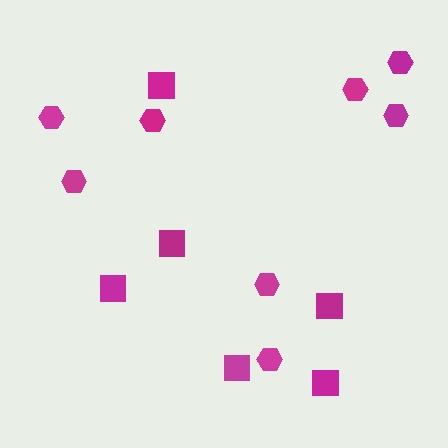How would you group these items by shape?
There are 2 groups: one group of squares (6) and one group of hexagons (8).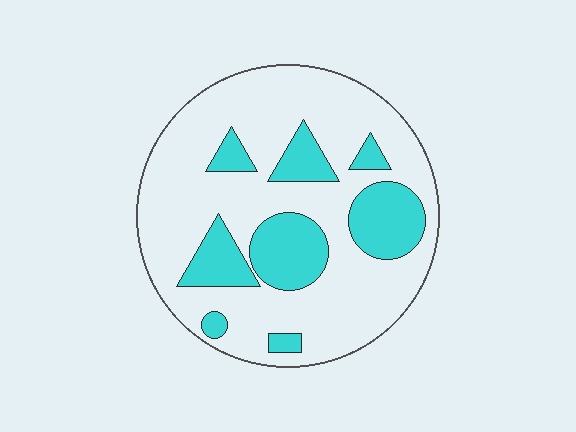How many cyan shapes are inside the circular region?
8.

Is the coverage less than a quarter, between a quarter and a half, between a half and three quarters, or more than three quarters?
Between a quarter and a half.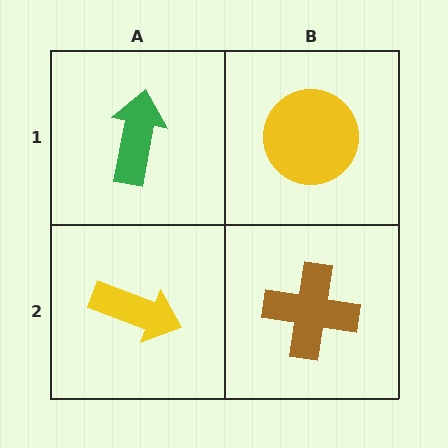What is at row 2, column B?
A brown cross.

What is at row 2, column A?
A yellow arrow.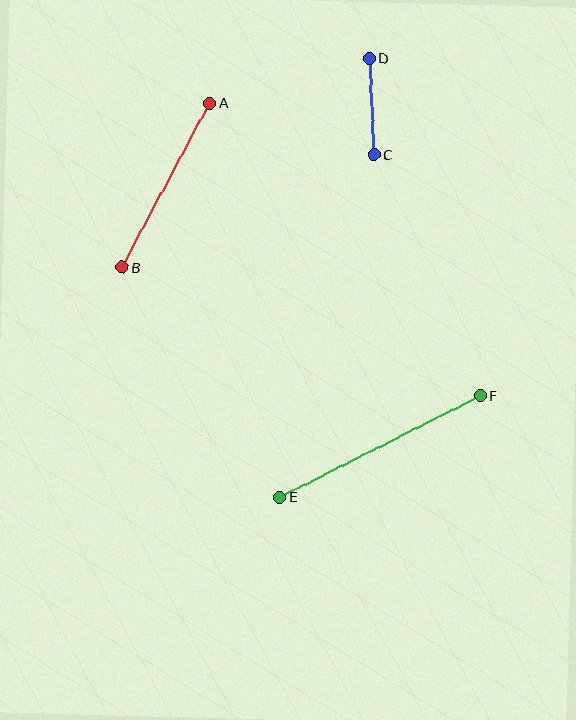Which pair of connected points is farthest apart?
Points E and F are farthest apart.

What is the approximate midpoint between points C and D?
The midpoint is at approximately (372, 106) pixels.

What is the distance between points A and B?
The distance is approximately 186 pixels.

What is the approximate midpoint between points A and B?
The midpoint is at approximately (166, 185) pixels.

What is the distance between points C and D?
The distance is approximately 97 pixels.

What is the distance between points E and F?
The distance is approximately 225 pixels.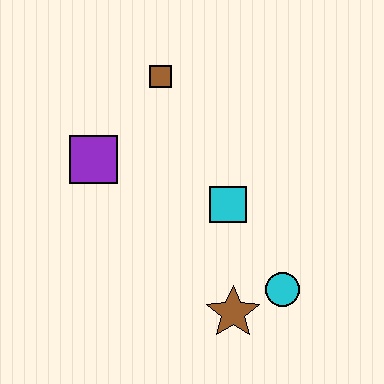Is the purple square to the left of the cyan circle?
Yes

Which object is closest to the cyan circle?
The brown star is closest to the cyan circle.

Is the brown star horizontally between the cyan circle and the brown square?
Yes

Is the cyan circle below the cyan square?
Yes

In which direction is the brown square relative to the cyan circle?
The brown square is above the cyan circle.